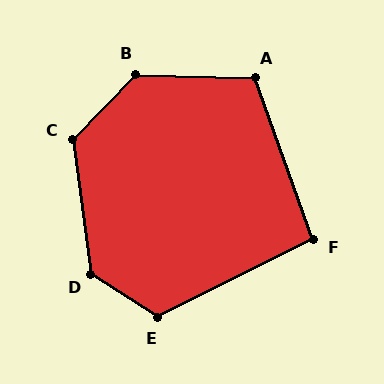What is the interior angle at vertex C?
Approximately 128 degrees (obtuse).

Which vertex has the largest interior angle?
B, at approximately 132 degrees.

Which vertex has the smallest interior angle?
F, at approximately 97 degrees.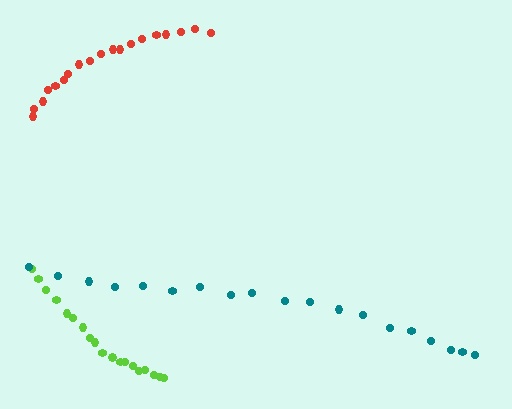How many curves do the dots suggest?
There are 3 distinct paths.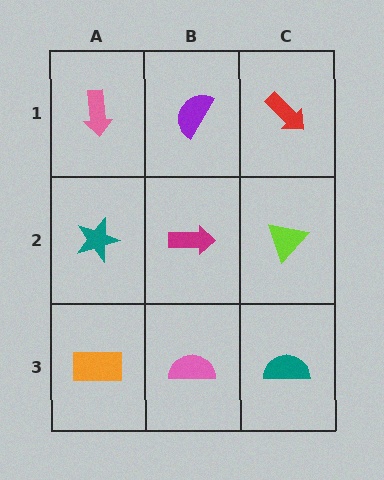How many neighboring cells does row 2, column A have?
3.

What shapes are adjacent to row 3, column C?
A lime triangle (row 2, column C), a pink semicircle (row 3, column B).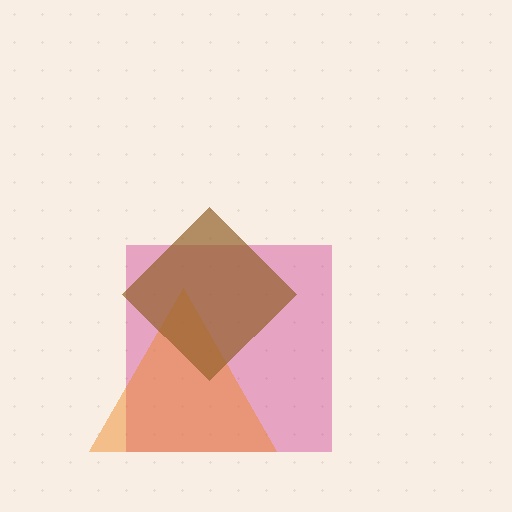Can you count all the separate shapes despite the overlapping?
Yes, there are 3 separate shapes.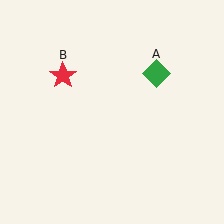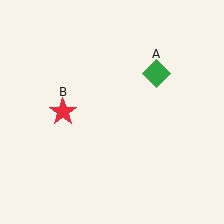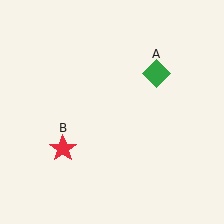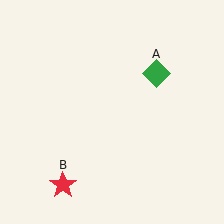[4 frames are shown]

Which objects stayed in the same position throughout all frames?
Green diamond (object A) remained stationary.